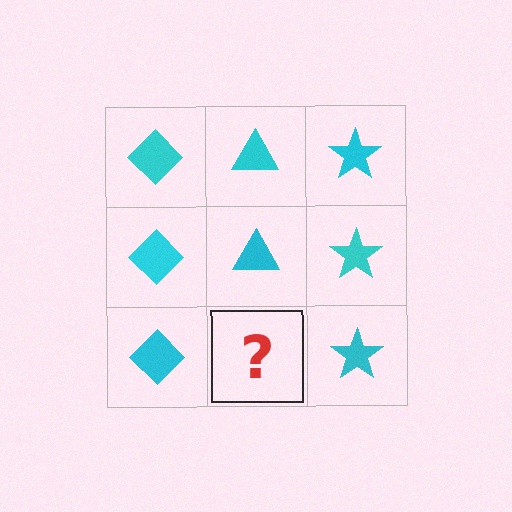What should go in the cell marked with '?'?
The missing cell should contain a cyan triangle.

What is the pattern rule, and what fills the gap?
The rule is that each column has a consistent shape. The gap should be filled with a cyan triangle.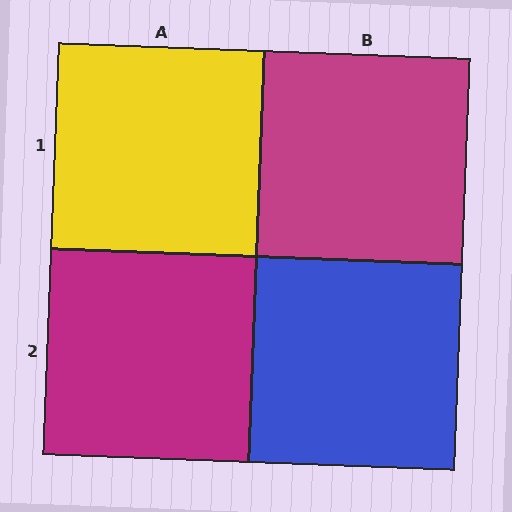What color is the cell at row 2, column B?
Blue.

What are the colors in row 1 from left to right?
Yellow, magenta.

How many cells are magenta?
2 cells are magenta.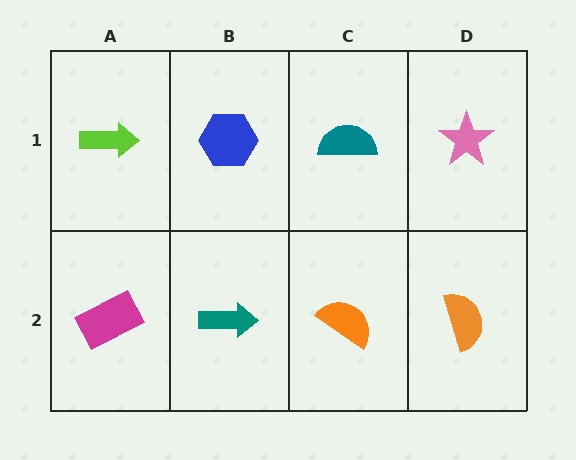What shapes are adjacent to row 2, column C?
A teal semicircle (row 1, column C), a teal arrow (row 2, column B), an orange semicircle (row 2, column D).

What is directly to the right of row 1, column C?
A pink star.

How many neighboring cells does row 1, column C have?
3.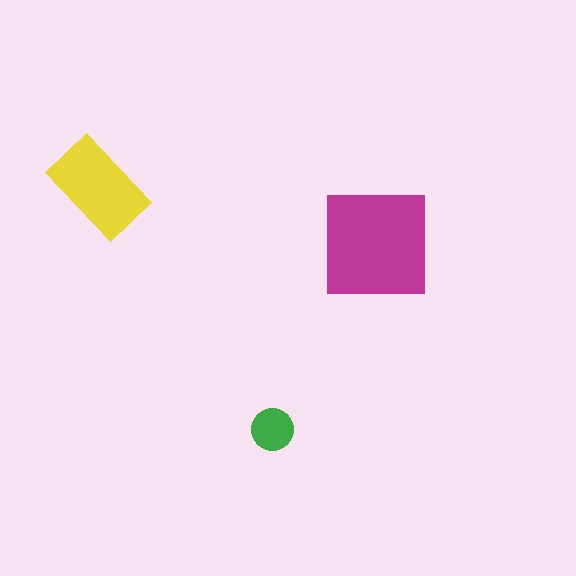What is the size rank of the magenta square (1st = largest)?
1st.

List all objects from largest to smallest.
The magenta square, the yellow rectangle, the green circle.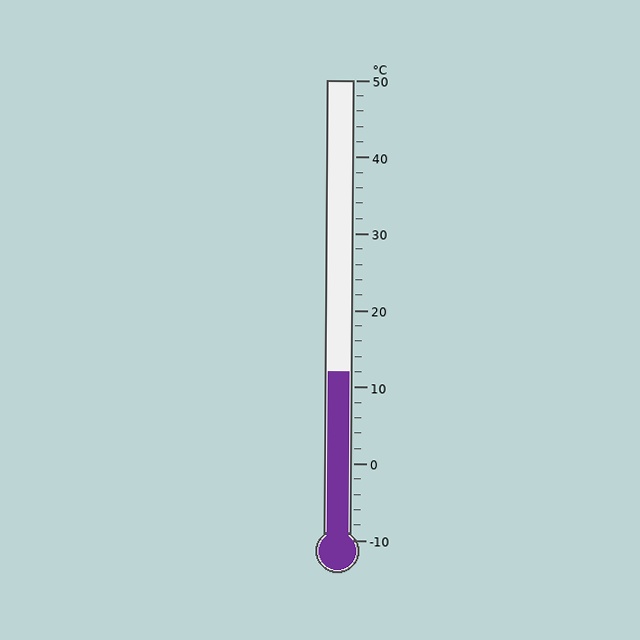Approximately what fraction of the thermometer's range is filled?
The thermometer is filled to approximately 35% of its range.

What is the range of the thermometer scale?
The thermometer scale ranges from -10°C to 50°C.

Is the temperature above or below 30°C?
The temperature is below 30°C.